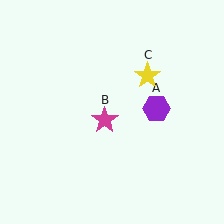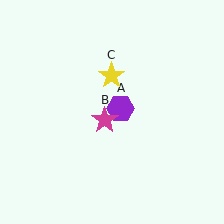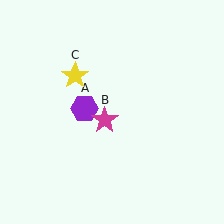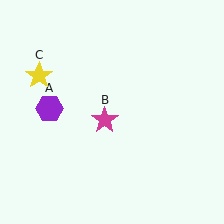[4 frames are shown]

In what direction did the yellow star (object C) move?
The yellow star (object C) moved left.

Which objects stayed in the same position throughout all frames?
Magenta star (object B) remained stationary.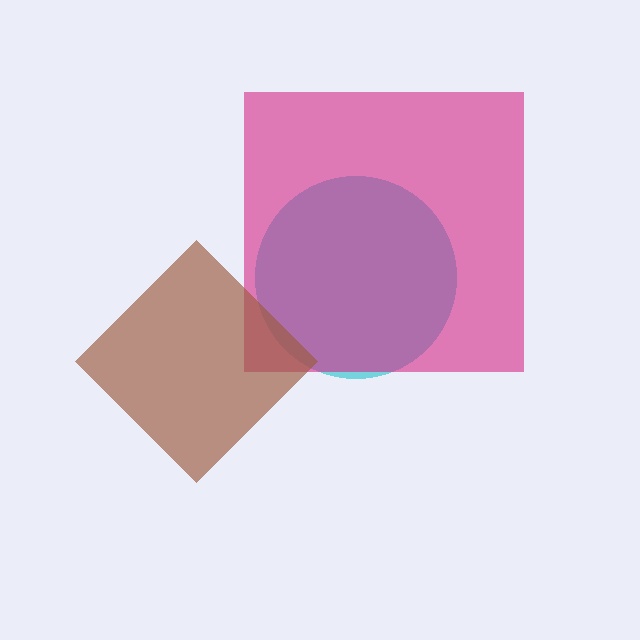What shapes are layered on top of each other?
The layered shapes are: a cyan circle, a magenta square, a brown diamond.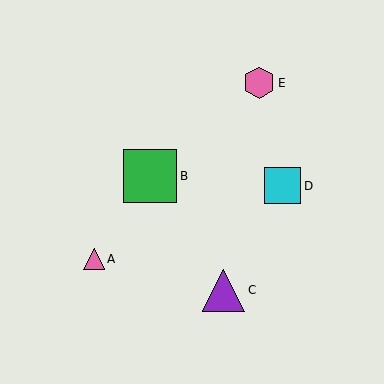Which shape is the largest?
The green square (labeled B) is the largest.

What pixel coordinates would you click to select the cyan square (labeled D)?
Click at (283, 186) to select the cyan square D.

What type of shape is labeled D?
Shape D is a cyan square.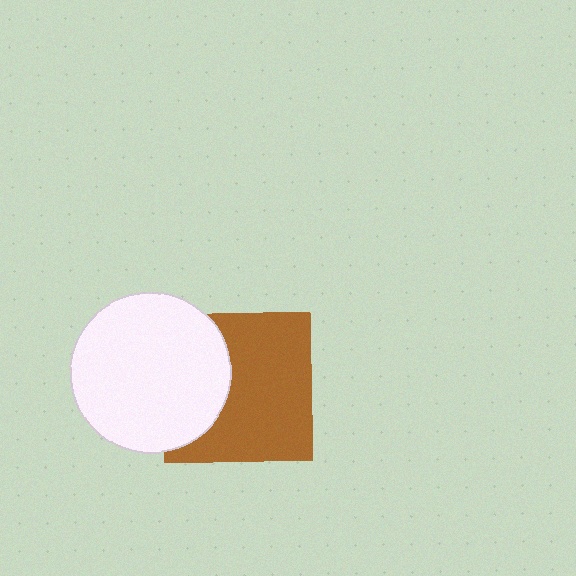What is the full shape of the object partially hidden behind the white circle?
The partially hidden object is a brown square.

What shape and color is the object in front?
The object in front is a white circle.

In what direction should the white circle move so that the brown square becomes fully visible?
The white circle should move left. That is the shortest direction to clear the overlap and leave the brown square fully visible.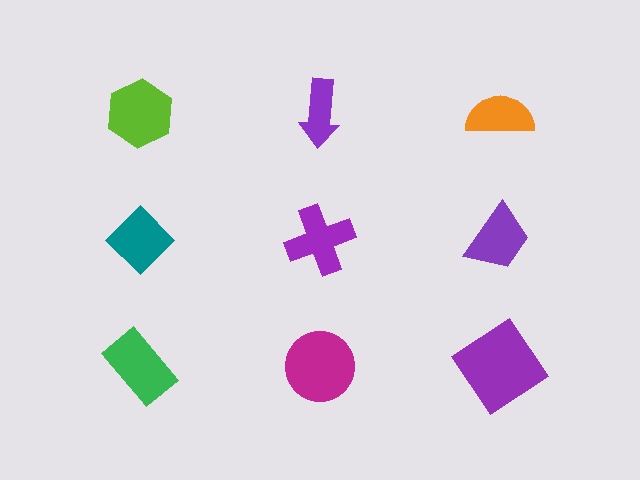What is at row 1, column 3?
An orange semicircle.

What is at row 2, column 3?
A purple trapezoid.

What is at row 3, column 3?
A purple diamond.